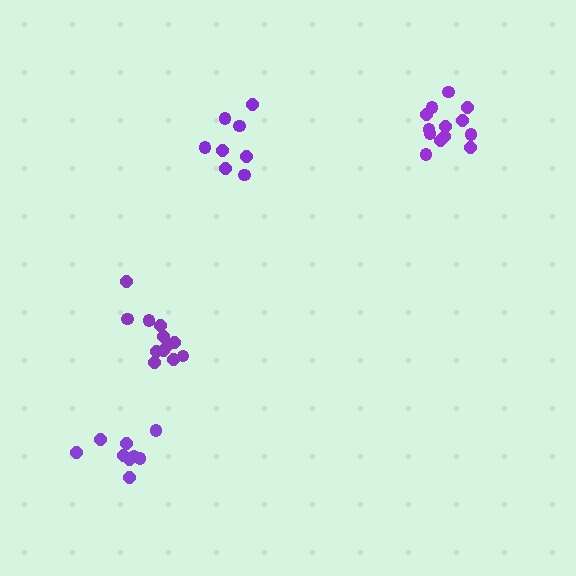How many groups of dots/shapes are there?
There are 4 groups.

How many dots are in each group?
Group 1: 12 dots, Group 2: 9 dots, Group 3: 13 dots, Group 4: 8 dots (42 total).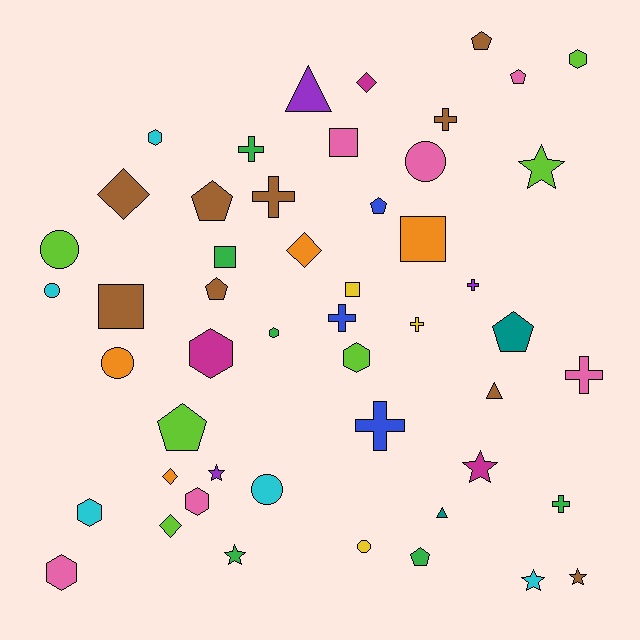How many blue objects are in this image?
There are 3 blue objects.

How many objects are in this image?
There are 50 objects.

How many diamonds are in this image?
There are 5 diamonds.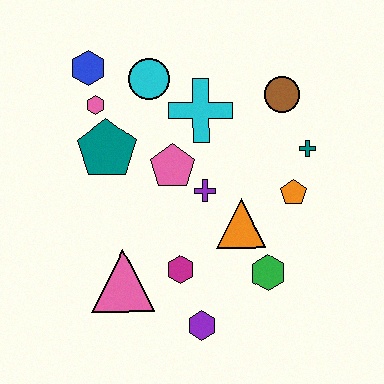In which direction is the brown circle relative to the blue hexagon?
The brown circle is to the right of the blue hexagon.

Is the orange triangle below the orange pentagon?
Yes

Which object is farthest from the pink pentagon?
The purple hexagon is farthest from the pink pentagon.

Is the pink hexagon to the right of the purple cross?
No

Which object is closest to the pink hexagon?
The blue hexagon is closest to the pink hexagon.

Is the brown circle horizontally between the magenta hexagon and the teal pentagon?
No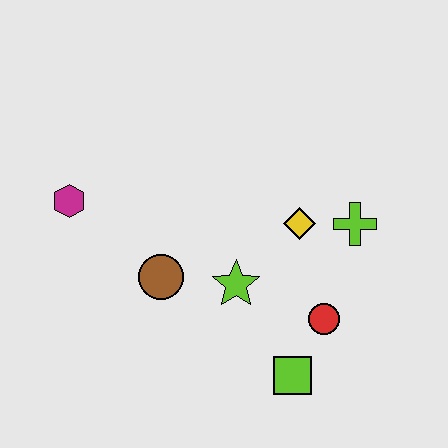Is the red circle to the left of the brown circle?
No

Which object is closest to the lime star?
The brown circle is closest to the lime star.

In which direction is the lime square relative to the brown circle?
The lime square is to the right of the brown circle.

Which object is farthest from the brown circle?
The lime cross is farthest from the brown circle.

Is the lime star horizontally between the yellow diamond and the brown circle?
Yes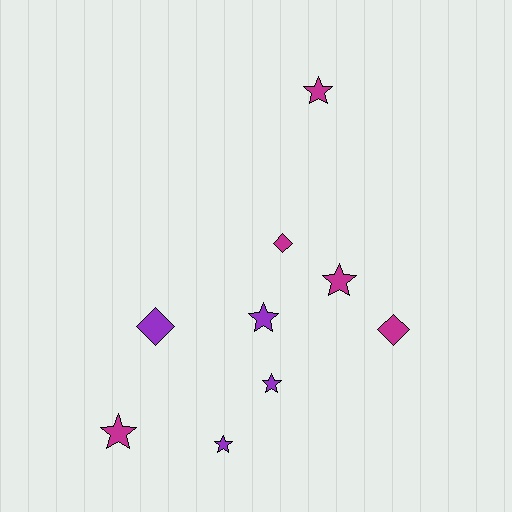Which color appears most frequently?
Magenta, with 5 objects.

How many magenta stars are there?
There are 3 magenta stars.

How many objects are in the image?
There are 9 objects.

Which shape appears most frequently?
Star, with 6 objects.